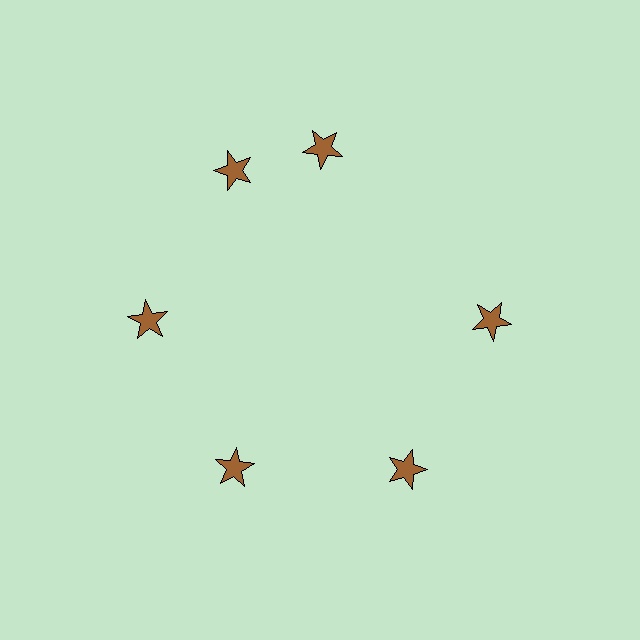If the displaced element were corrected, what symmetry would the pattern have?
It would have 6-fold rotational symmetry — the pattern would map onto itself every 60 degrees.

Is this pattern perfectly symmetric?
No. The 6 brown stars are arranged in a ring, but one element near the 1 o'clock position is rotated out of alignment along the ring, breaking the 6-fold rotational symmetry.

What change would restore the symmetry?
The symmetry would be restored by rotating it back into even spacing with its neighbors so that all 6 stars sit at equal angles and equal distance from the center.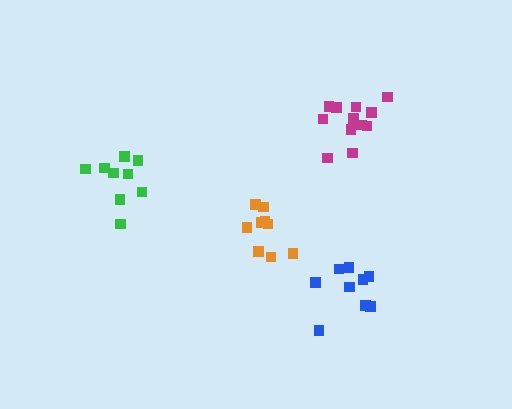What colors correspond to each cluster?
The clusters are colored: orange, green, blue, magenta.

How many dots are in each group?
Group 1: 9 dots, Group 2: 9 dots, Group 3: 9 dots, Group 4: 13 dots (40 total).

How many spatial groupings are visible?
There are 4 spatial groupings.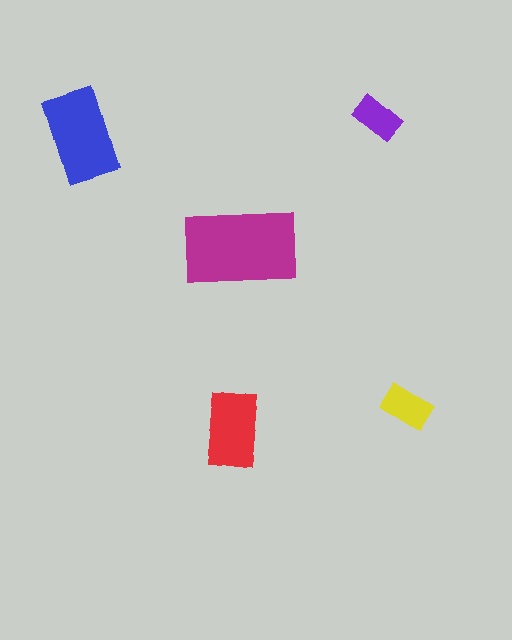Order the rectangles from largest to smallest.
the magenta one, the blue one, the red one, the yellow one, the purple one.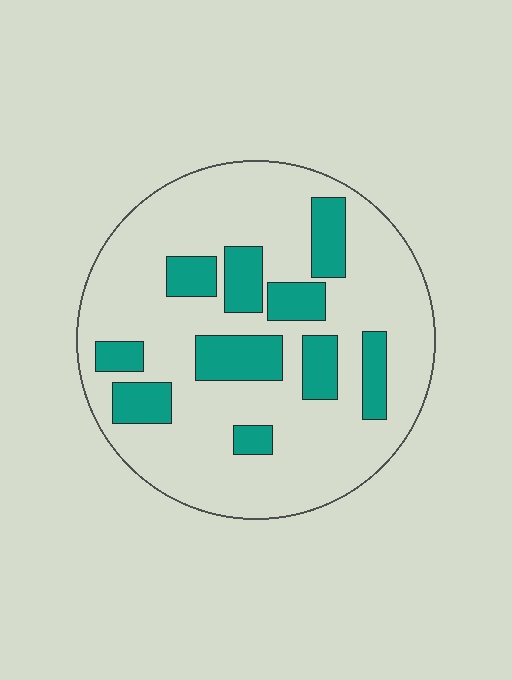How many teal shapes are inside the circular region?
10.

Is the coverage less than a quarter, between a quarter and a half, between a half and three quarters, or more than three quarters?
Less than a quarter.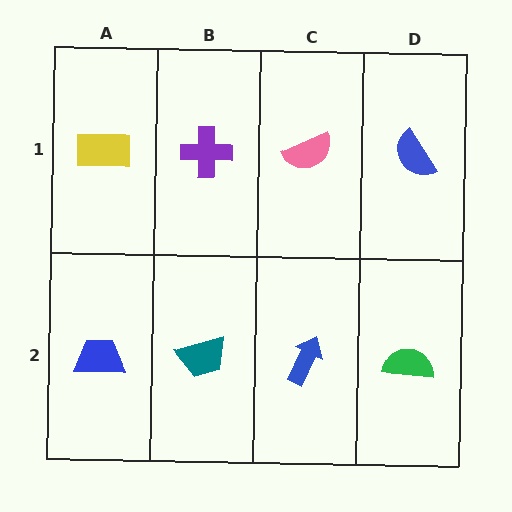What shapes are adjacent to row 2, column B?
A purple cross (row 1, column B), a blue trapezoid (row 2, column A), a blue arrow (row 2, column C).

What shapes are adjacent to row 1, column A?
A blue trapezoid (row 2, column A), a purple cross (row 1, column B).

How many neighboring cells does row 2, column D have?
2.